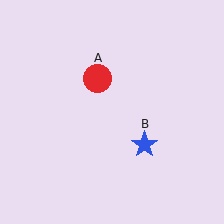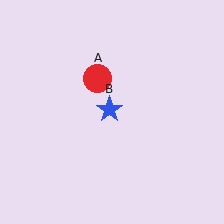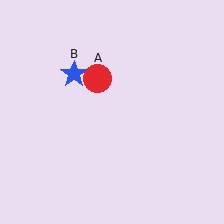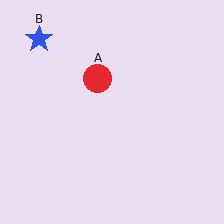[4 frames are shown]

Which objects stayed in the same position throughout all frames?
Red circle (object A) remained stationary.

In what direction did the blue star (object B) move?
The blue star (object B) moved up and to the left.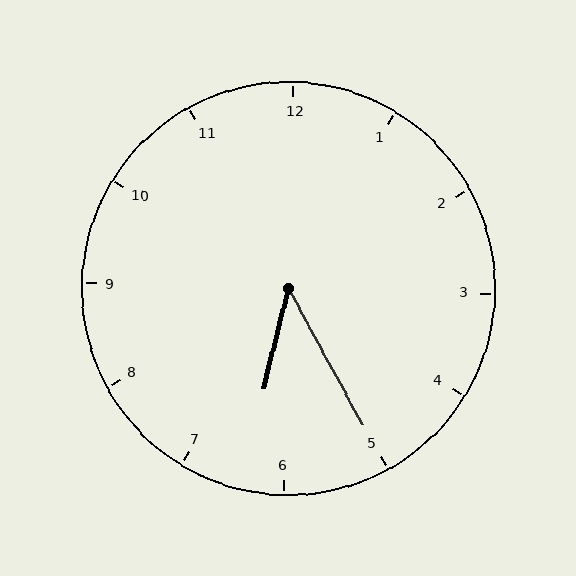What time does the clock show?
6:25.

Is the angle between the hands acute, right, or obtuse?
It is acute.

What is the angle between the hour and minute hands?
Approximately 42 degrees.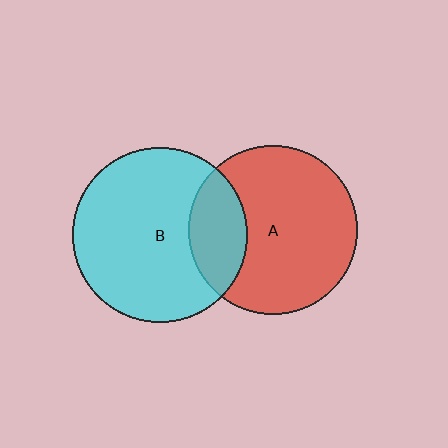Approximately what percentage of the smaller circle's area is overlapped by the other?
Approximately 25%.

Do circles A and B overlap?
Yes.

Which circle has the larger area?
Circle B (cyan).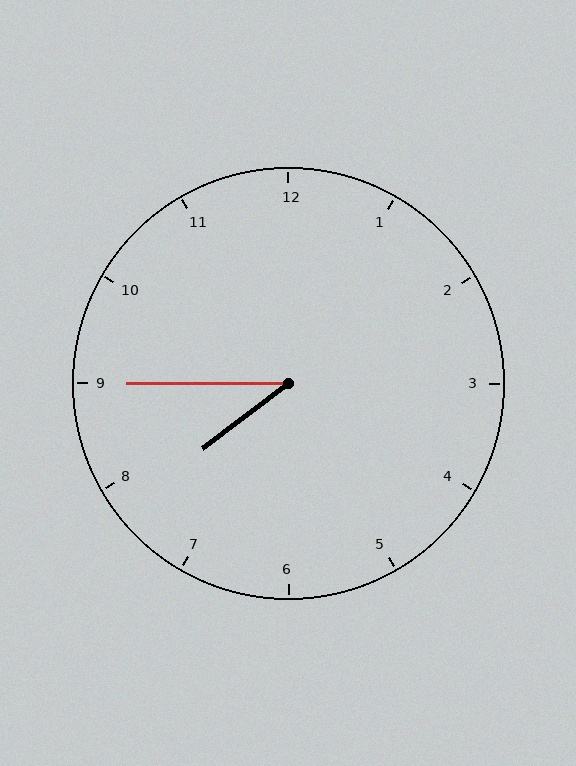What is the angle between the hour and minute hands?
Approximately 38 degrees.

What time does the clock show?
7:45.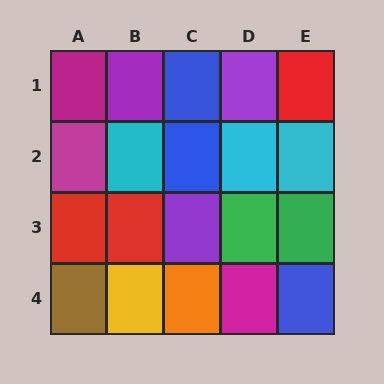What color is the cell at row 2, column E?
Cyan.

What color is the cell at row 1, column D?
Purple.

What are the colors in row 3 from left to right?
Red, red, purple, green, green.